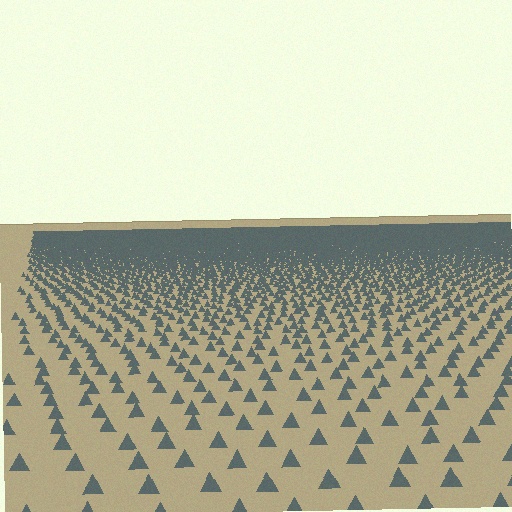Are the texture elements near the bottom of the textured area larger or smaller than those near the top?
Larger. Near the bottom, elements are closer to the viewer and appear at a bigger on-screen size.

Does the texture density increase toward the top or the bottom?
Density increases toward the top.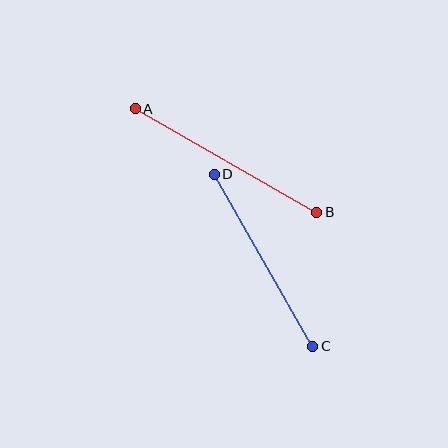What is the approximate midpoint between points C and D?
The midpoint is at approximately (264, 260) pixels.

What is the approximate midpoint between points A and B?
The midpoint is at approximately (226, 161) pixels.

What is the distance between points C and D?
The distance is approximately 198 pixels.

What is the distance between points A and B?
The distance is approximately 209 pixels.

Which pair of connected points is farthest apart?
Points A and B are farthest apart.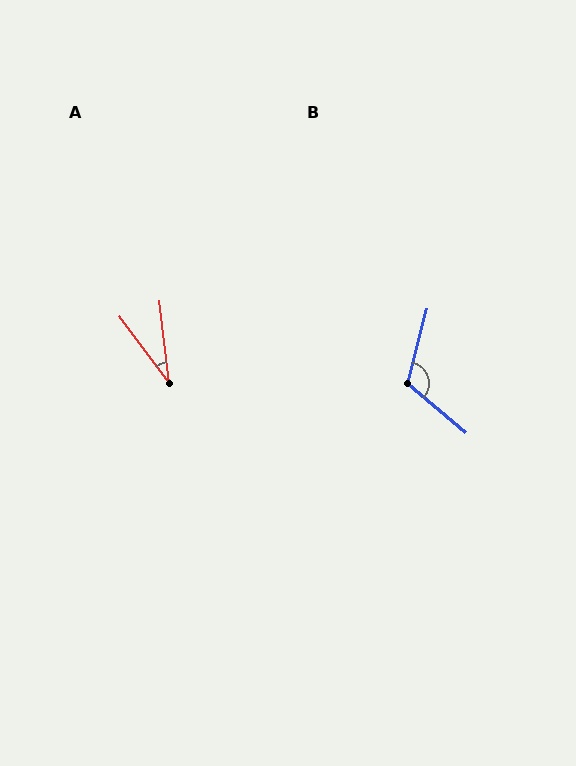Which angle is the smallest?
A, at approximately 30 degrees.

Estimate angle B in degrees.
Approximately 115 degrees.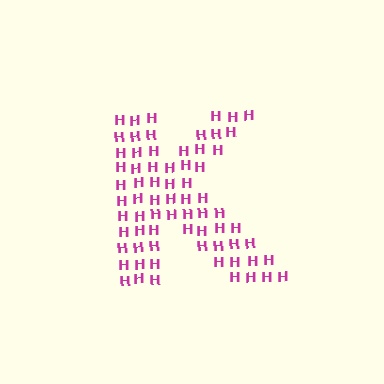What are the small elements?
The small elements are letter H's.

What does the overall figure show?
The overall figure shows the letter K.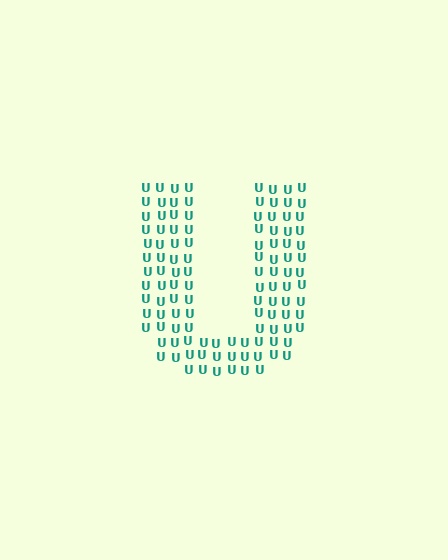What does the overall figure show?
The overall figure shows the letter U.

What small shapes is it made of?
It is made of small letter U's.